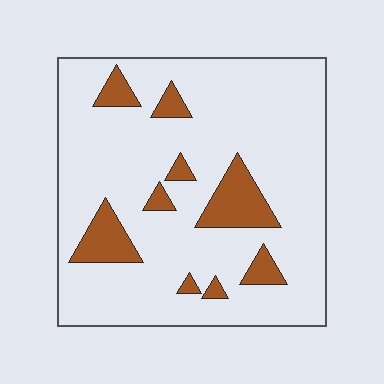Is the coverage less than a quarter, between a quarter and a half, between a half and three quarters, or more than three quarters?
Less than a quarter.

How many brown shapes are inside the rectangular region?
9.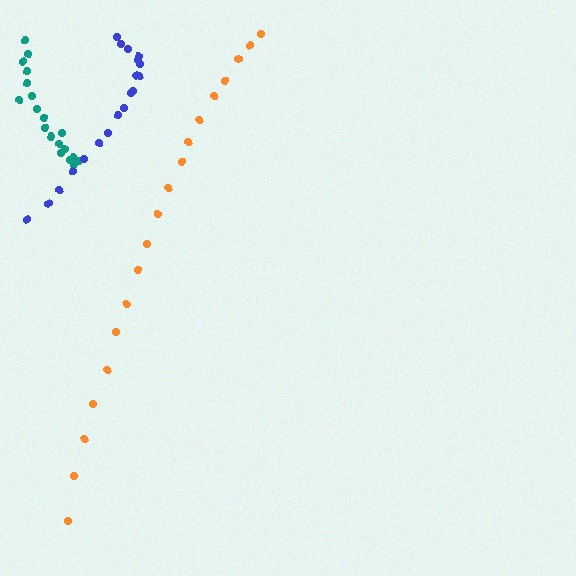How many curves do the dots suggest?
There are 3 distinct paths.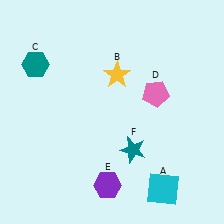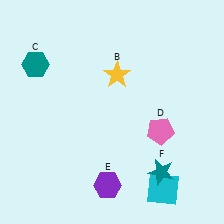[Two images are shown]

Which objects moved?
The objects that moved are: the pink pentagon (D), the teal star (F).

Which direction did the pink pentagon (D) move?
The pink pentagon (D) moved down.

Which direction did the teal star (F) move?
The teal star (F) moved right.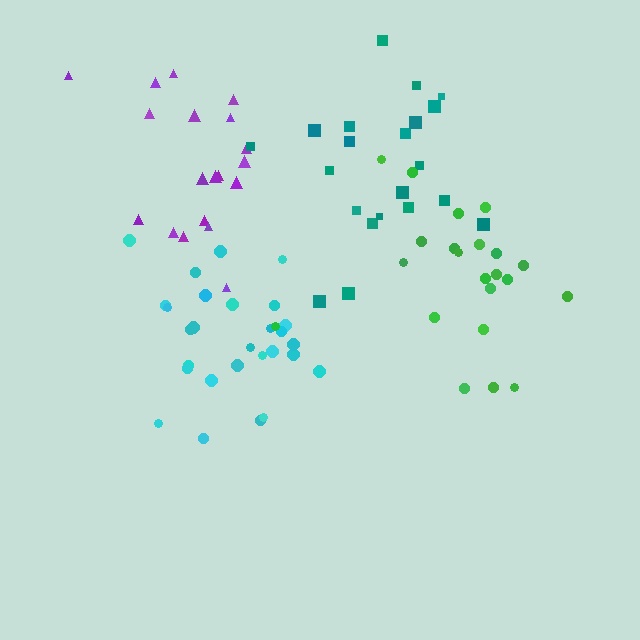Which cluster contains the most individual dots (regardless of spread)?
Cyan (28).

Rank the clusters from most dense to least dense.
cyan, teal, green, purple.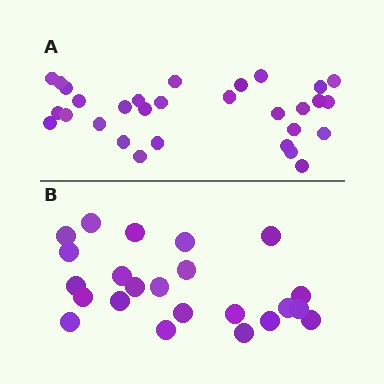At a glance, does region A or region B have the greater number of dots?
Region A (the top region) has more dots.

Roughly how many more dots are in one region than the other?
Region A has roughly 8 or so more dots than region B.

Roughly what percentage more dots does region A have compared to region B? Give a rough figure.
About 30% more.